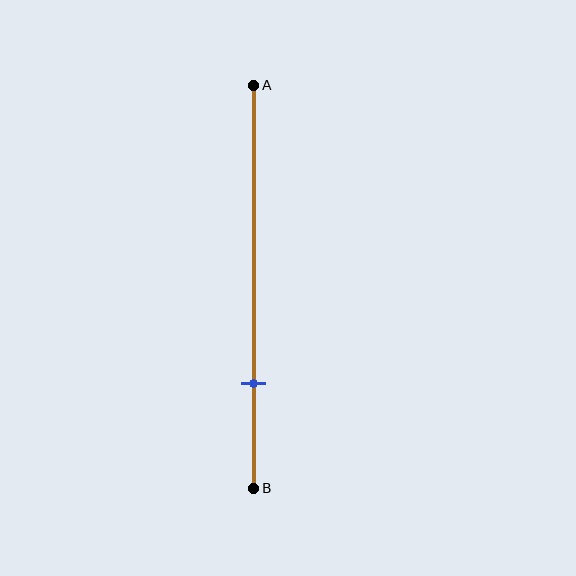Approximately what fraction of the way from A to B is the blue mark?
The blue mark is approximately 75% of the way from A to B.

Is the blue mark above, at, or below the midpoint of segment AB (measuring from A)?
The blue mark is below the midpoint of segment AB.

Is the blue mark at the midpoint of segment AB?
No, the mark is at about 75% from A, not at the 50% midpoint.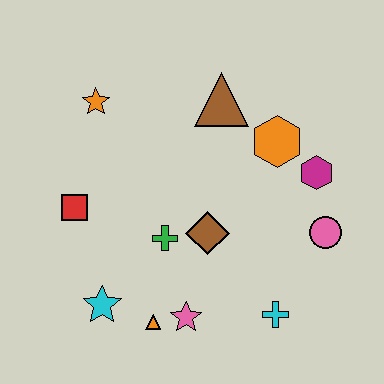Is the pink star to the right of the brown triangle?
No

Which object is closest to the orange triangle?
The pink star is closest to the orange triangle.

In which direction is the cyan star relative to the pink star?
The cyan star is to the left of the pink star.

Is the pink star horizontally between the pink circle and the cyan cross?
No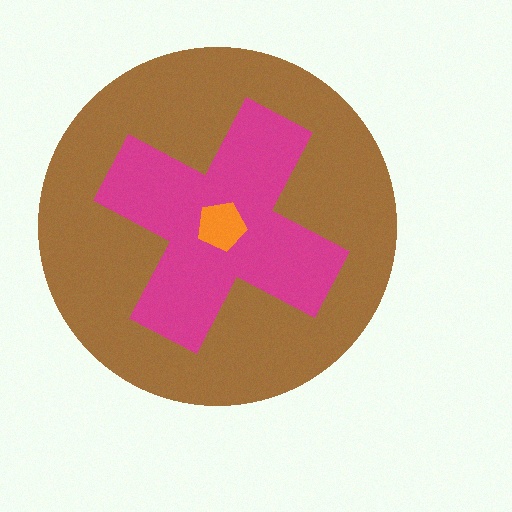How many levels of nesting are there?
3.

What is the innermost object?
The orange pentagon.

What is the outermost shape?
The brown circle.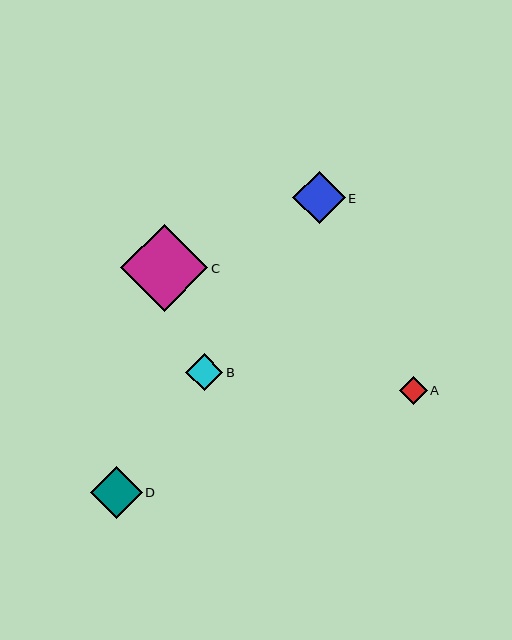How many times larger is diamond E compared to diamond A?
Diamond E is approximately 1.9 times the size of diamond A.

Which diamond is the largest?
Diamond C is the largest with a size of approximately 87 pixels.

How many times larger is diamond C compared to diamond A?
Diamond C is approximately 3.1 times the size of diamond A.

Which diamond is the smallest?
Diamond A is the smallest with a size of approximately 28 pixels.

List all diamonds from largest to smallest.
From largest to smallest: C, E, D, B, A.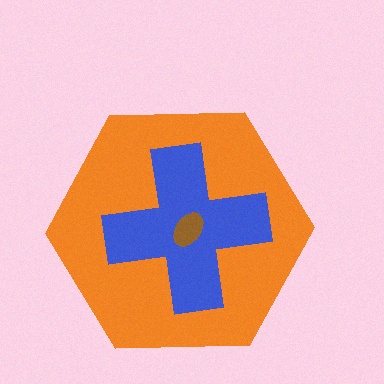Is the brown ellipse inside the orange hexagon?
Yes.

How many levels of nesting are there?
3.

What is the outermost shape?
The orange hexagon.